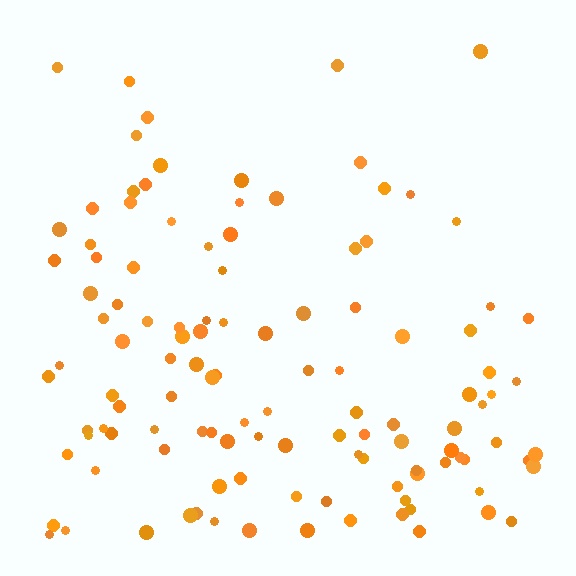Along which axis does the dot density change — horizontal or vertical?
Vertical.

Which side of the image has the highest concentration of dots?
The bottom.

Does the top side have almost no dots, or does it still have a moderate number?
Still a moderate number, just noticeably fewer than the bottom.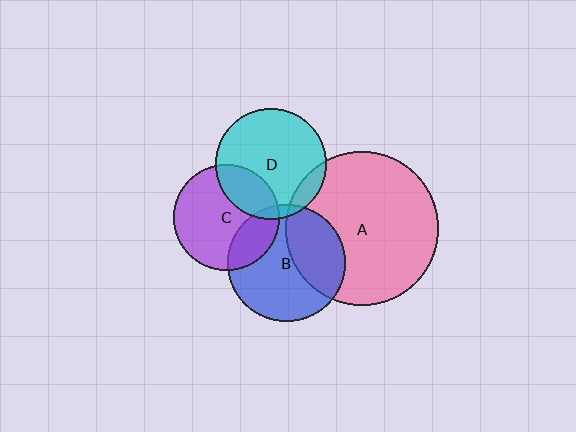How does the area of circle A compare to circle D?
Approximately 1.9 times.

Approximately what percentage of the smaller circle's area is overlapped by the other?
Approximately 5%.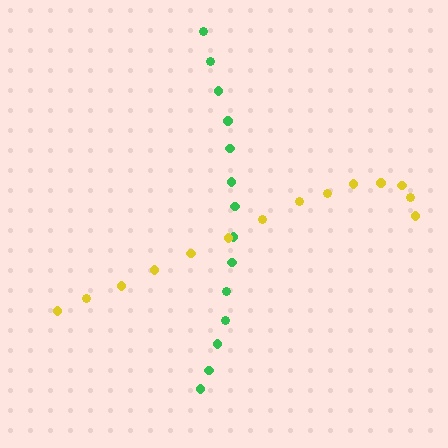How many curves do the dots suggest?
There are 2 distinct paths.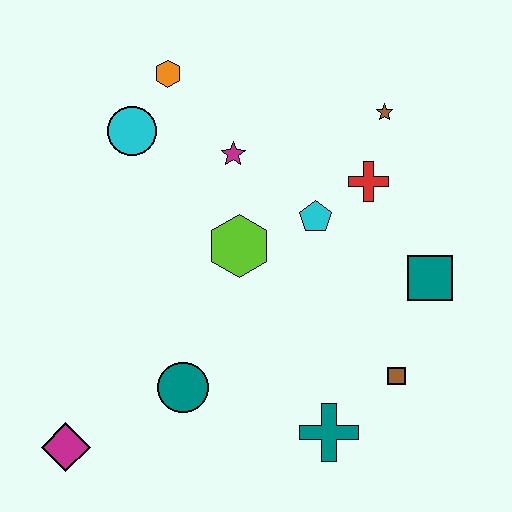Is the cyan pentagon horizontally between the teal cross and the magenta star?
Yes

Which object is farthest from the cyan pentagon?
The magenta diamond is farthest from the cyan pentagon.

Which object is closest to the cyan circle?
The orange hexagon is closest to the cyan circle.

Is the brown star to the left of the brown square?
Yes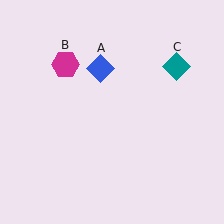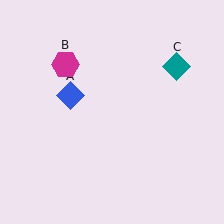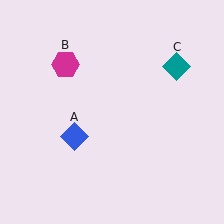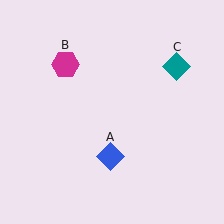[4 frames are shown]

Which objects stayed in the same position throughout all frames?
Magenta hexagon (object B) and teal diamond (object C) remained stationary.